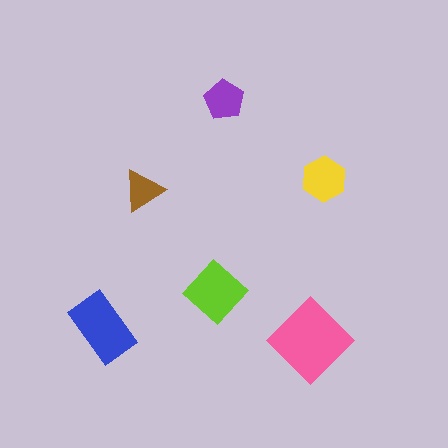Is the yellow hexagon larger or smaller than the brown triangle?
Larger.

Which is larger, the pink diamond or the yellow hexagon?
The pink diamond.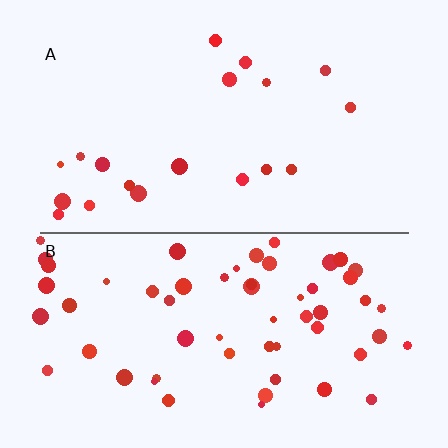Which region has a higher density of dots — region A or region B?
B (the bottom).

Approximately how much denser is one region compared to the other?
Approximately 3.1× — region B over region A.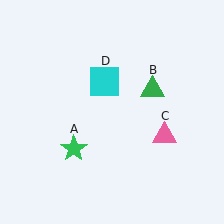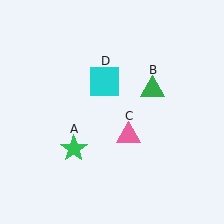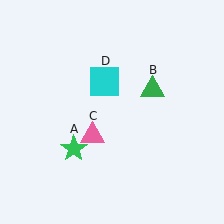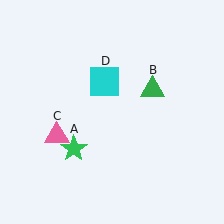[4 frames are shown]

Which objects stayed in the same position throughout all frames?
Green star (object A) and green triangle (object B) and cyan square (object D) remained stationary.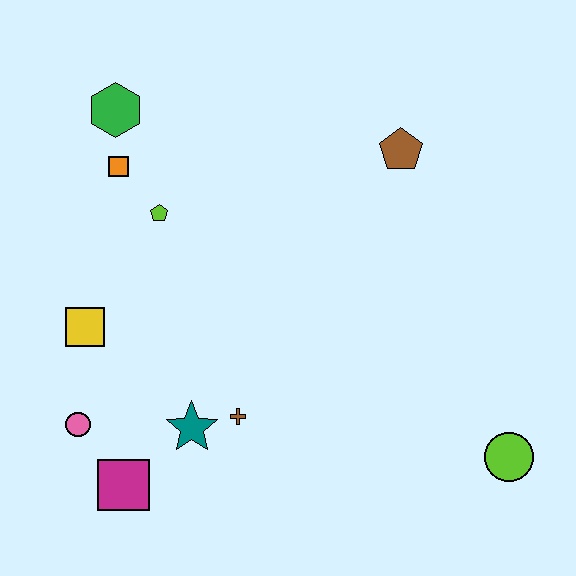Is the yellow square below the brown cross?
No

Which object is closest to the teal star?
The brown cross is closest to the teal star.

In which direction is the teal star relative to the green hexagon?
The teal star is below the green hexagon.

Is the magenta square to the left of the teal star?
Yes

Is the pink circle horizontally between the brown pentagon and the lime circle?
No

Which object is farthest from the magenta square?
The brown pentagon is farthest from the magenta square.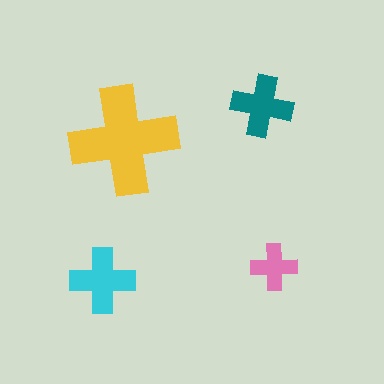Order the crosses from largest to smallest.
the yellow one, the cyan one, the teal one, the pink one.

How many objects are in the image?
There are 4 objects in the image.